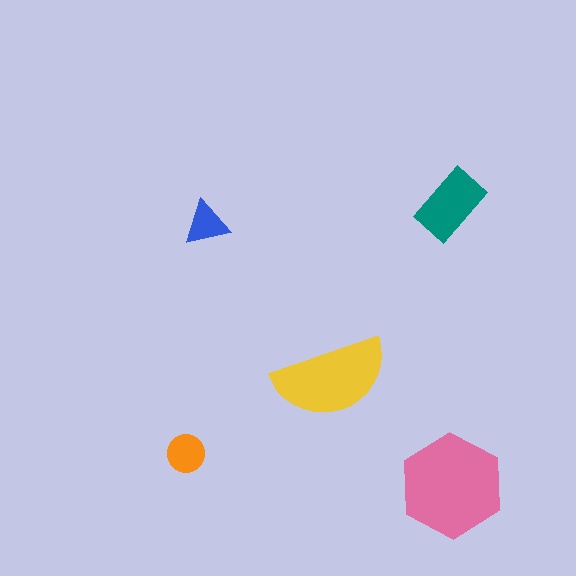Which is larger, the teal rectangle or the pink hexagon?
The pink hexagon.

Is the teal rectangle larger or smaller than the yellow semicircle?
Smaller.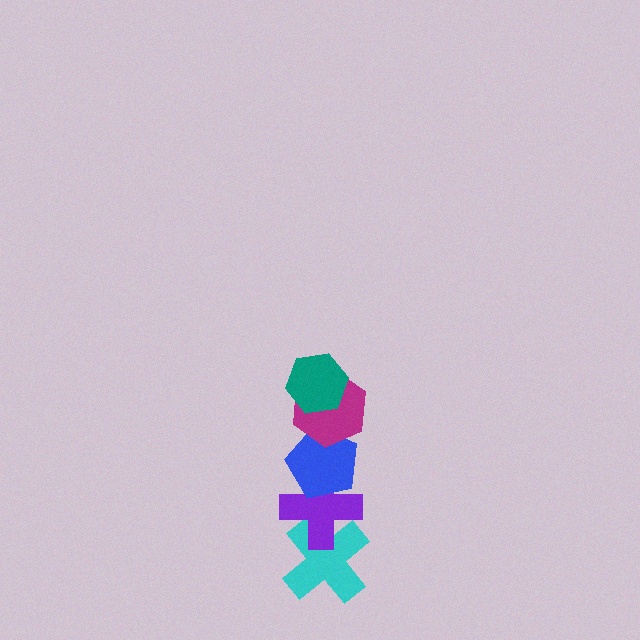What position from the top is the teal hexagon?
The teal hexagon is 1st from the top.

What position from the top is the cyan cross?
The cyan cross is 5th from the top.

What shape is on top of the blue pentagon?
The magenta hexagon is on top of the blue pentagon.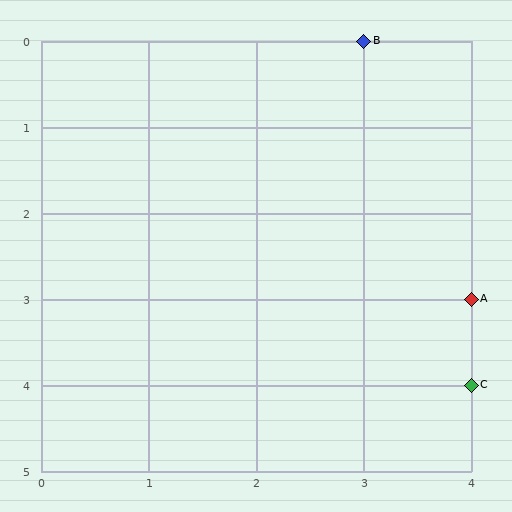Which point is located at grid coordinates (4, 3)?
Point A is at (4, 3).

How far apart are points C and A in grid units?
Points C and A are 1 row apart.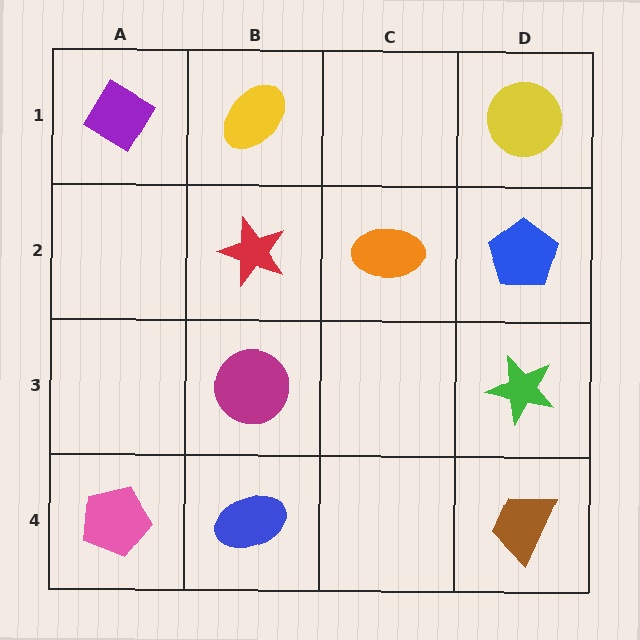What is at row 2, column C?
An orange ellipse.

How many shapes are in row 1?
3 shapes.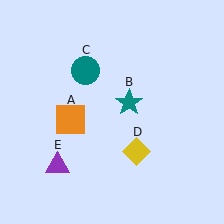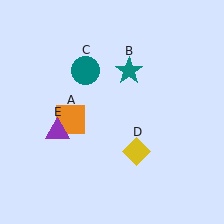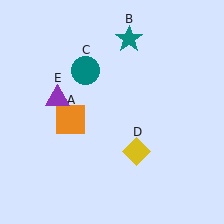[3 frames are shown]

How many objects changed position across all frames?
2 objects changed position: teal star (object B), purple triangle (object E).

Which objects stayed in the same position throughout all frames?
Orange square (object A) and teal circle (object C) and yellow diamond (object D) remained stationary.